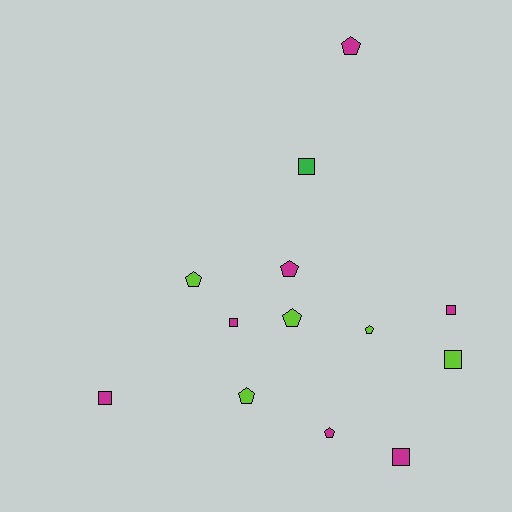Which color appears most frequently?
Magenta, with 7 objects.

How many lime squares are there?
There is 1 lime square.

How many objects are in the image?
There are 13 objects.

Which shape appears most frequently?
Pentagon, with 7 objects.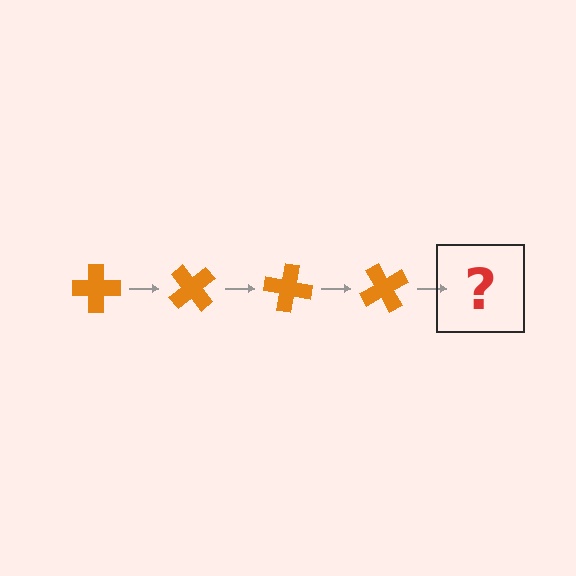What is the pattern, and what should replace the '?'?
The pattern is that the cross rotates 50 degrees each step. The '?' should be an orange cross rotated 200 degrees.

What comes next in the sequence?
The next element should be an orange cross rotated 200 degrees.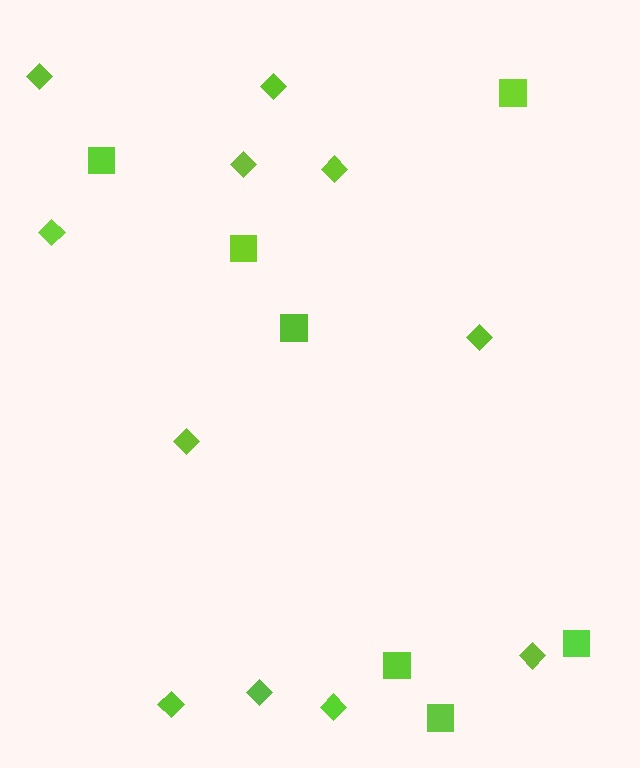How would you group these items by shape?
There are 2 groups: one group of diamonds (11) and one group of squares (7).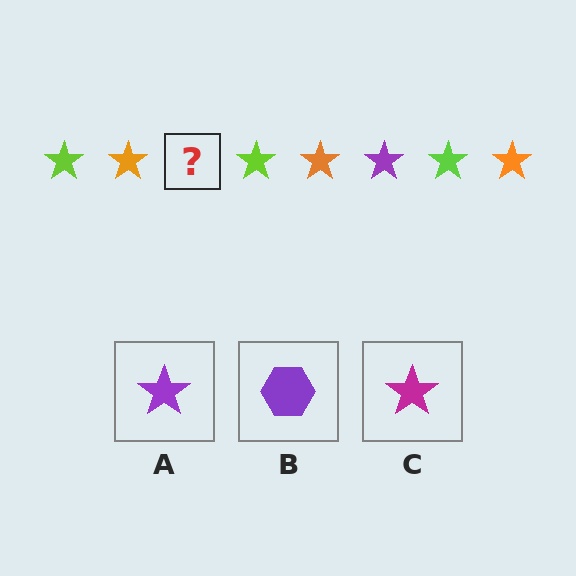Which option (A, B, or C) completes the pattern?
A.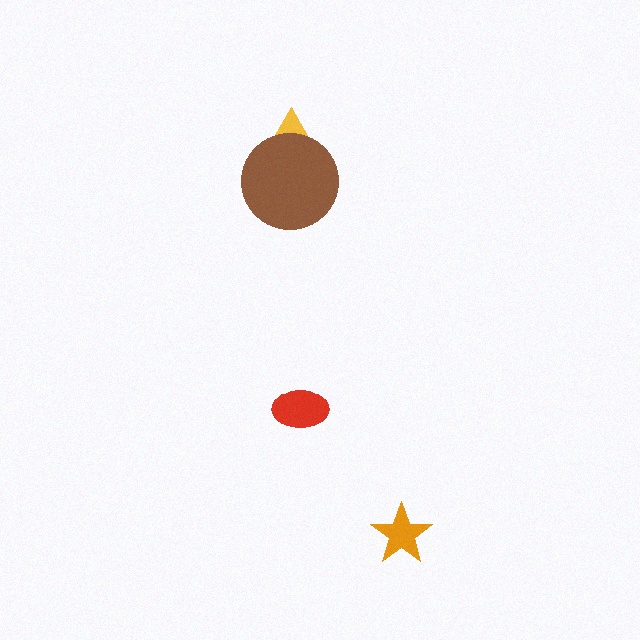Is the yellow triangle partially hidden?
Yes, it is partially covered by another shape.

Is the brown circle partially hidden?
No, no other shape covers it.